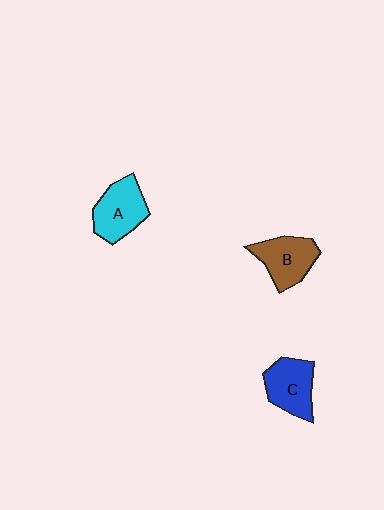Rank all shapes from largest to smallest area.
From largest to smallest: A (cyan), B (brown), C (blue).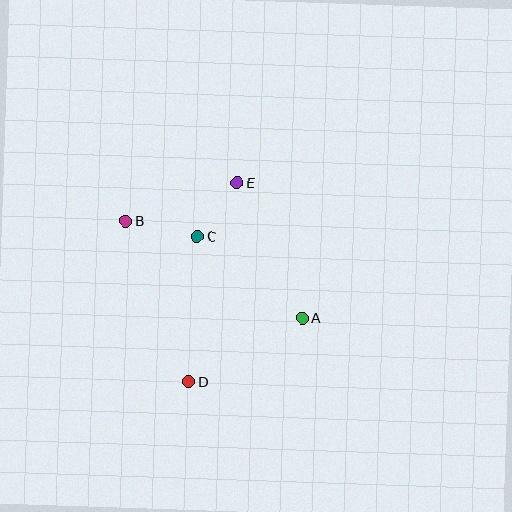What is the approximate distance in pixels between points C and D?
The distance between C and D is approximately 146 pixels.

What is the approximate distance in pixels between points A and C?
The distance between A and C is approximately 133 pixels.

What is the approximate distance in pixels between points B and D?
The distance between B and D is approximately 172 pixels.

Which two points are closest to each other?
Points C and E are closest to each other.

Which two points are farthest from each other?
Points D and E are farthest from each other.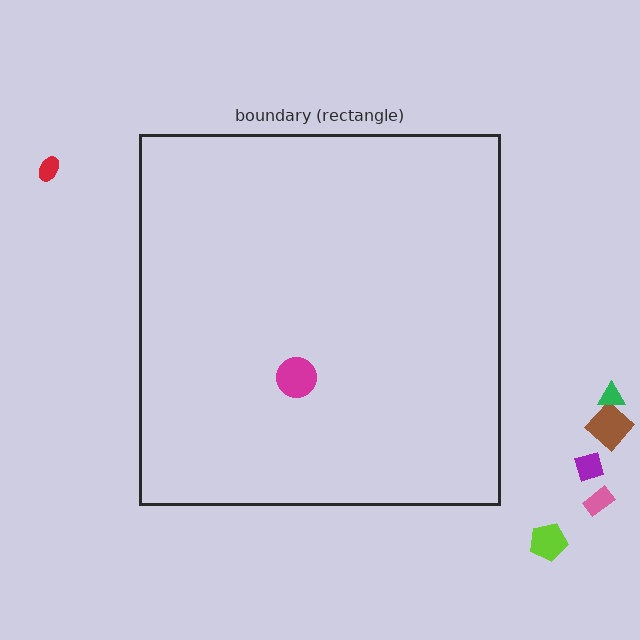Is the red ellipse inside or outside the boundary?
Outside.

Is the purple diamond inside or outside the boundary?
Outside.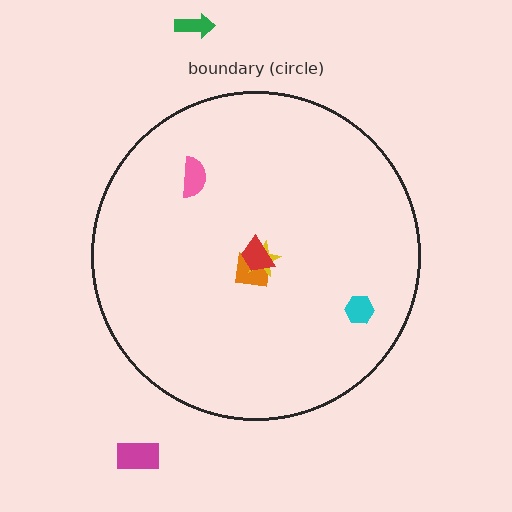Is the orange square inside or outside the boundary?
Inside.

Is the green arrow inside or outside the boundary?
Outside.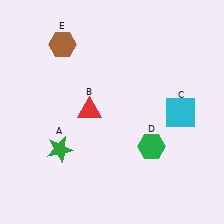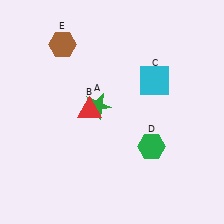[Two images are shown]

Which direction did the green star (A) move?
The green star (A) moved up.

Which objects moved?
The objects that moved are: the green star (A), the cyan square (C).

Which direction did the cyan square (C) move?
The cyan square (C) moved up.